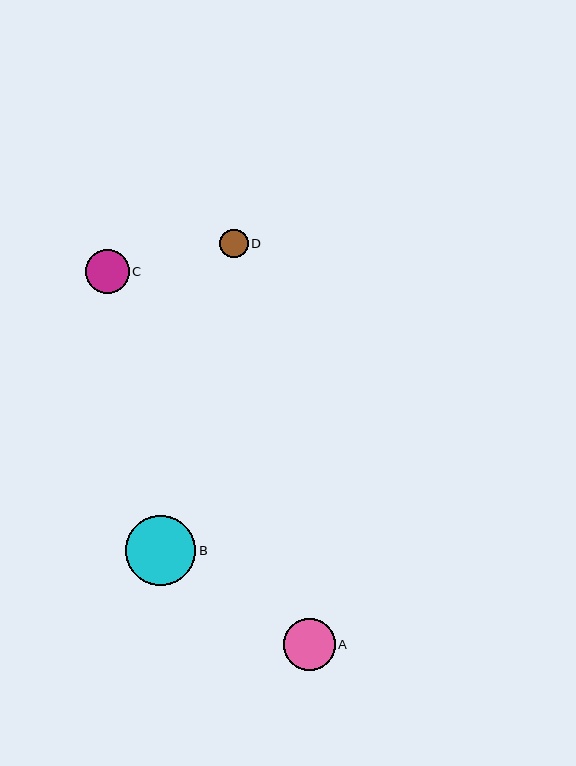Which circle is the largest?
Circle B is the largest with a size of approximately 71 pixels.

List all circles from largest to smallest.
From largest to smallest: B, A, C, D.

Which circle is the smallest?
Circle D is the smallest with a size of approximately 28 pixels.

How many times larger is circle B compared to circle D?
Circle B is approximately 2.5 times the size of circle D.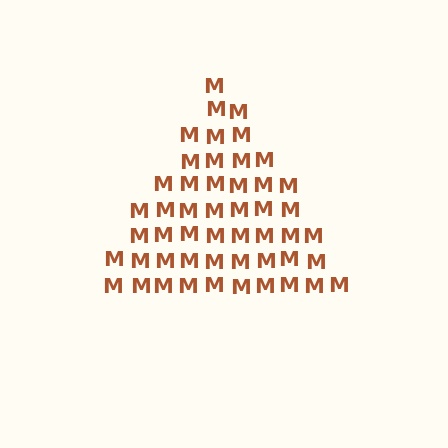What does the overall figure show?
The overall figure shows a triangle.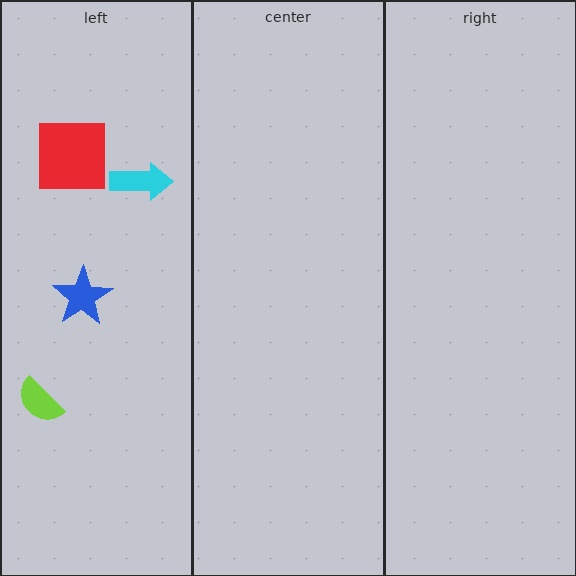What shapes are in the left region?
The lime semicircle, the red square, the blue star, the cyan arrow.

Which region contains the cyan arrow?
The left region.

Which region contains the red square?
The left region.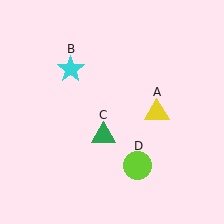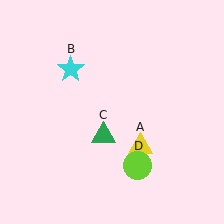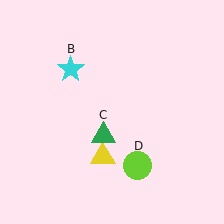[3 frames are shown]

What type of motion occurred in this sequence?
The yellow triangle (object A) rotated clockwise around the center of the scene.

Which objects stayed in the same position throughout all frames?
Cyan star (object B) and green triangle (object C) and lime circle (object D) remained stationary.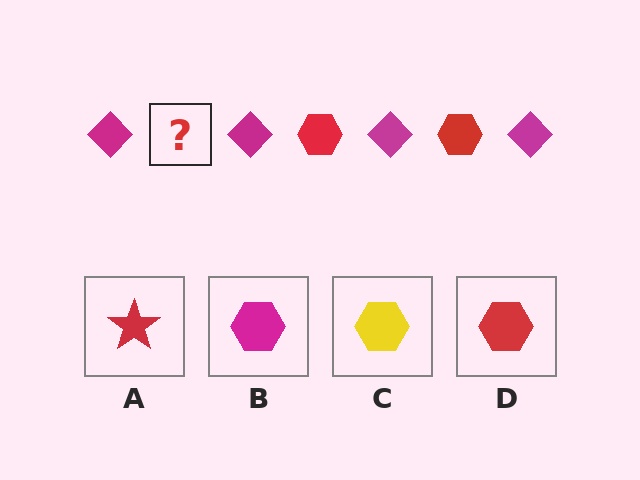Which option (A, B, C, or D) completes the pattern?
D.